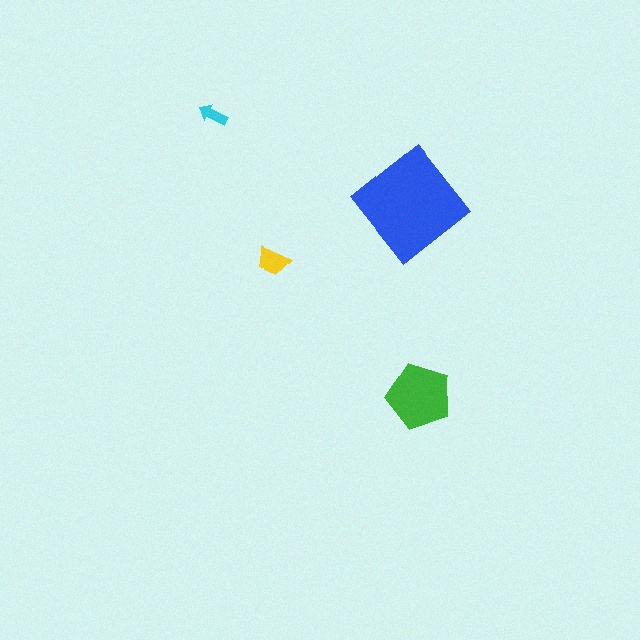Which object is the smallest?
The cyan arrow.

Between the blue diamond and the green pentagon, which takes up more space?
The blue diamond.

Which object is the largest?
The blue diamond.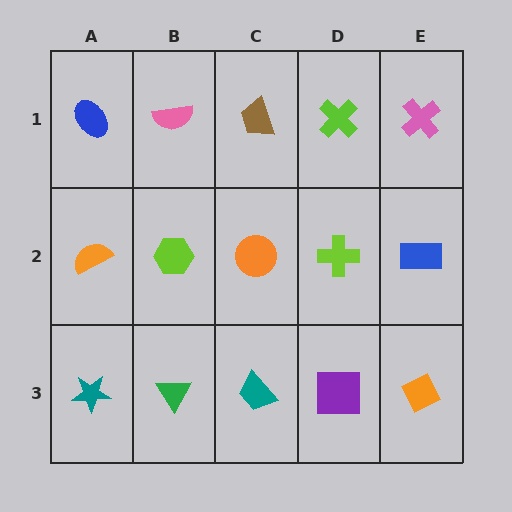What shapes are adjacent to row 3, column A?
An orange semicircle (row 2, column A), a green triangle (row 3, column B).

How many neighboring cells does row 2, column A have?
3.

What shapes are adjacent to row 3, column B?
A lime hexagon (row 2, column B), a teal star (row 3, column A), a teal trapezoid (row 3, column C).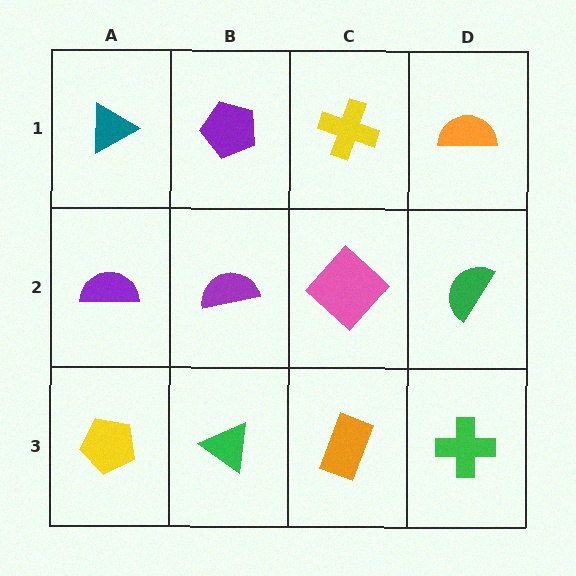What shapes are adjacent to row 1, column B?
A purple semicircle (row 2, column B), a teal triangle (row 1, column A), a yellow cross (row 1, column C).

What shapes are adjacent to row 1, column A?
A purple semicircle (row 2, column A), a purple pentagon (row 1, column B).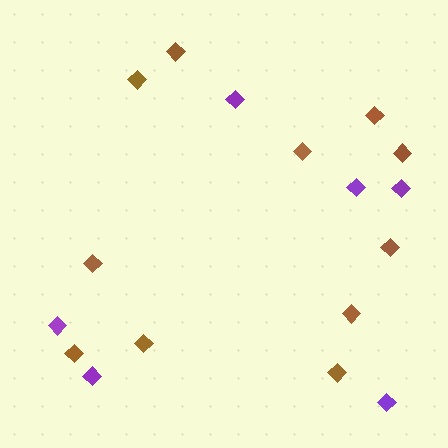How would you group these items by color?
There are 2 groups: one group of purple diamonds (6) and one group of brown diamonds (11).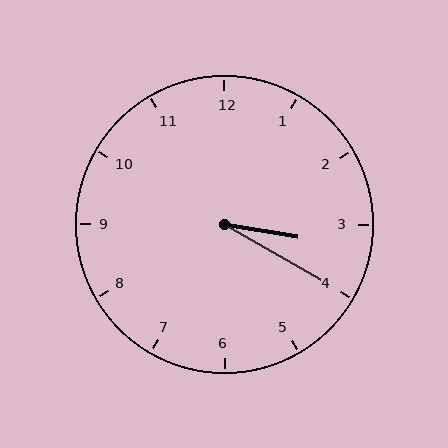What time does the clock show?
3:20.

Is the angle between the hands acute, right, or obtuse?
It is acute.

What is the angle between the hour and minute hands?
Approximately 20 degrees.